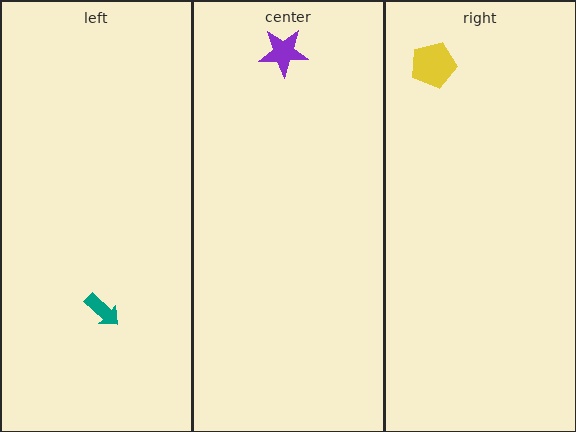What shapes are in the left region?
The teal arrow.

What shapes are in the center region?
The purple star.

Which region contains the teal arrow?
The left region.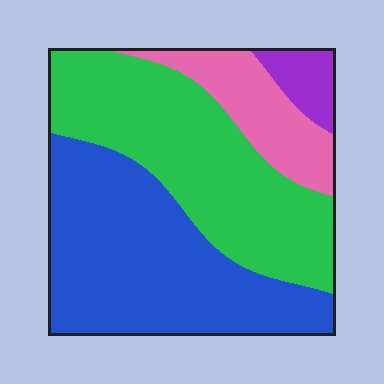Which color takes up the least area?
Purple, at roughly 5%.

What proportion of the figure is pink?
Pink takes up less than a quarter of the figure.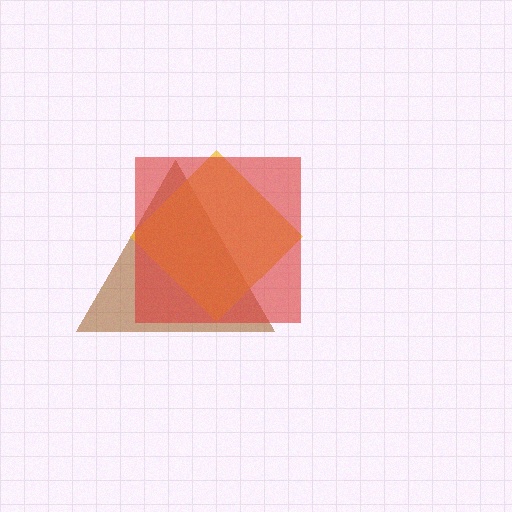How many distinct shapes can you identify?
There are 3 distinct shapes: a brown triangle, a yellow diamond, a red square.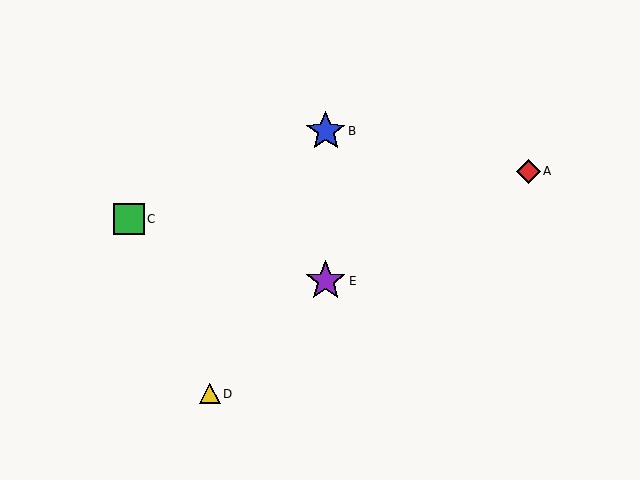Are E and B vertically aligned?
Yes, both are at x≈326.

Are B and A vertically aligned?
No, B is at x≈326 and A is at x≈528.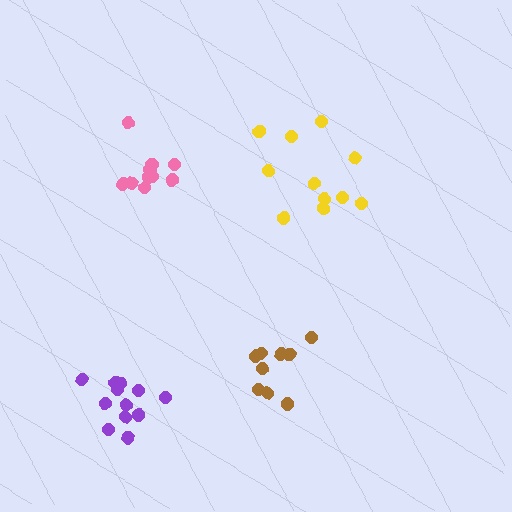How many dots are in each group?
Group 1: 10 dots, Group 2: 12 dots, Group 3: 11 dots, Group 4: 9 dots (42 total).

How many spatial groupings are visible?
There are 4 spatial groupings.